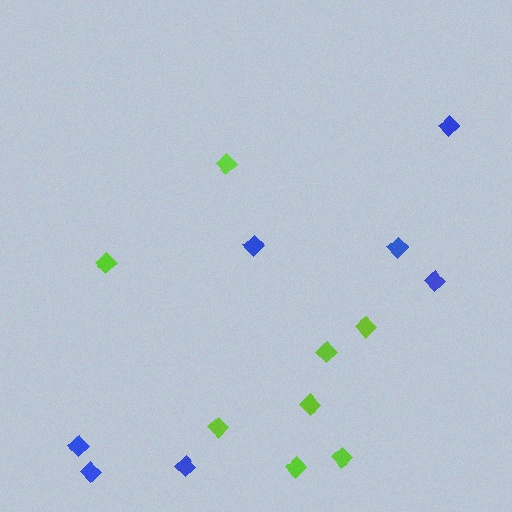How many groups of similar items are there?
There are 2 groups: one group of lime diamonds (8) and one group of blue diamonds (7).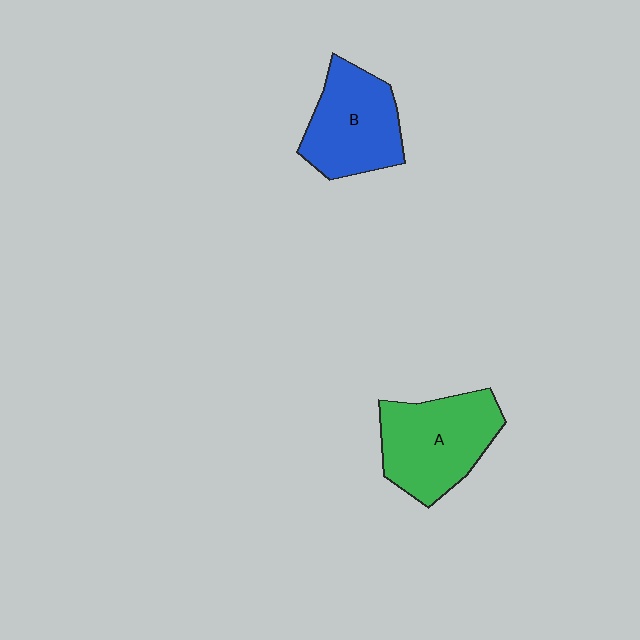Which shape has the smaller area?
Shape B (blue).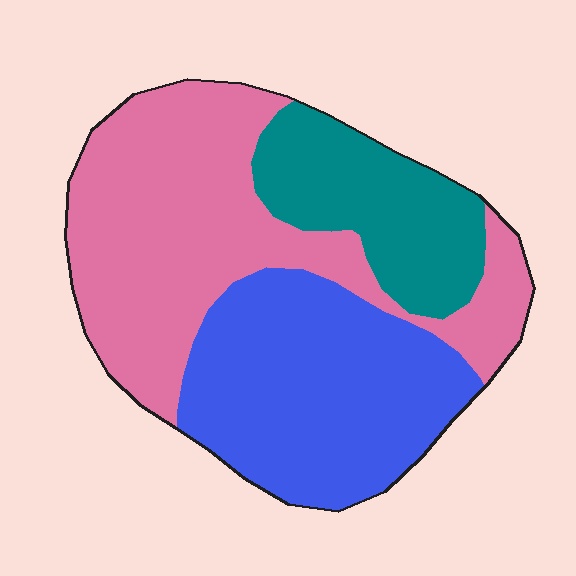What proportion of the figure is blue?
Blue takes up between a quarter and a half of the figure.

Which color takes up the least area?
Teal, at roughly 20%.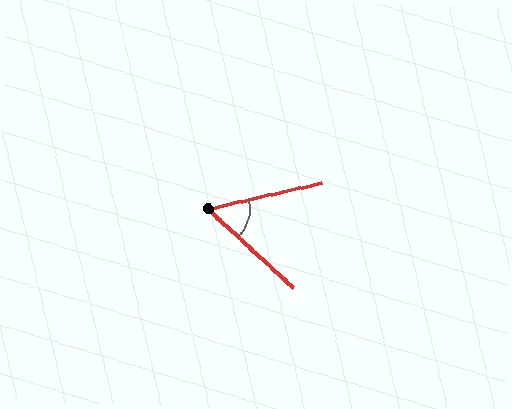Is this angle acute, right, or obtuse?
It is acute.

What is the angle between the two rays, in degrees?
Approximately 56 degrees.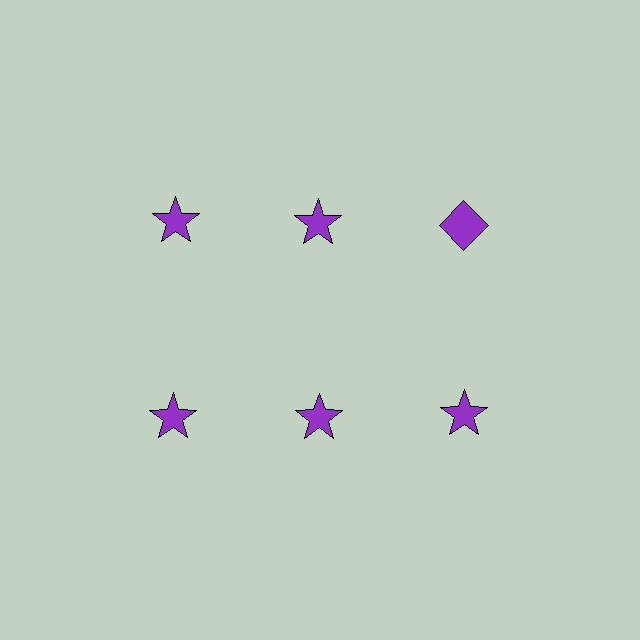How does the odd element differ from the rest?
It has a different shape: diamond instead of star.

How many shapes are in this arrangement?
There are 6 shapes arranged in a grid pattern.